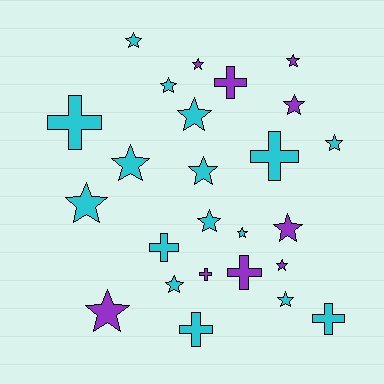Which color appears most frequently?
Cyan, with 16 objects.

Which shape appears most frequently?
Star, with 17 objects.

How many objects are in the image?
There are 25 objects.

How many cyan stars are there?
There are 11 cyan stars.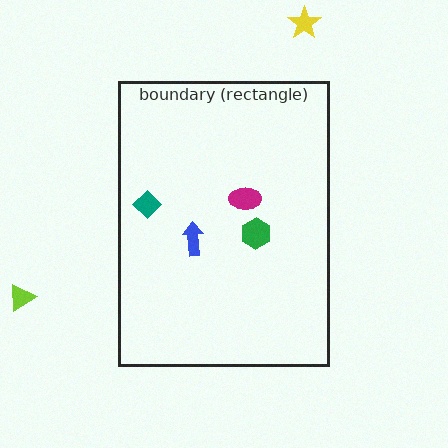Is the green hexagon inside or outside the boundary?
Inside.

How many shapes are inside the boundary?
4 inside, 2 outside.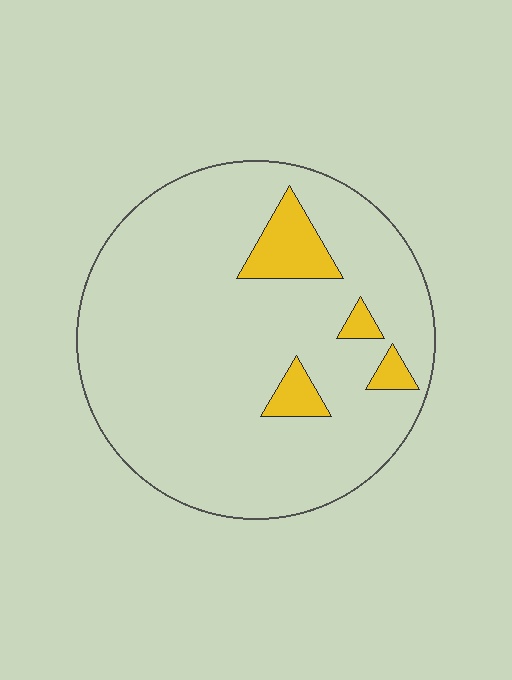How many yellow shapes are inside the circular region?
4.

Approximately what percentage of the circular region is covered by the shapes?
Approximately 10%.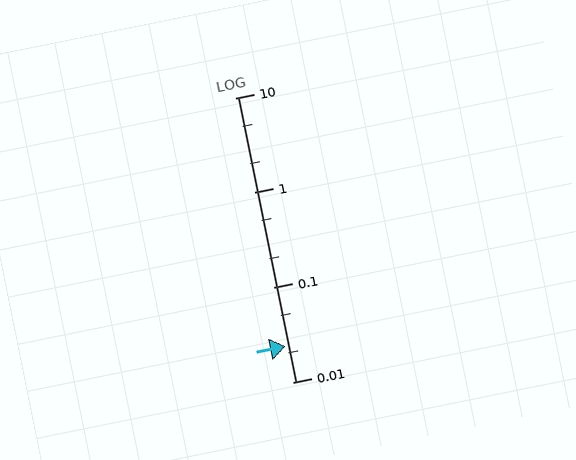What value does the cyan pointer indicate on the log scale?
The pointer indicates approximately 0.024.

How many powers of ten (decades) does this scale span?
The scale spans 3 decades, from 0.01 to 10.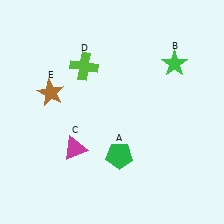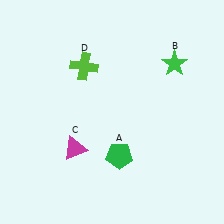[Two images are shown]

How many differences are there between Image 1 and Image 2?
There is 1 difference between the two images.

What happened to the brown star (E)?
The brown star (E) was removed in Image 2. It was in the top-left area of Image 1.